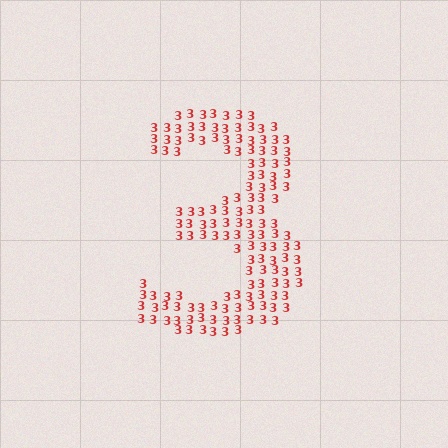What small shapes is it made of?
It is made of small digit 3's.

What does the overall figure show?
The overall figure shows the digit 3.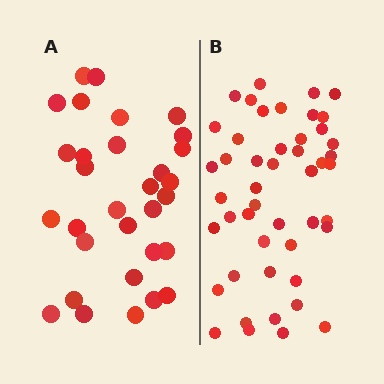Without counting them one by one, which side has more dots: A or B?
Region B (the right region) has more dots.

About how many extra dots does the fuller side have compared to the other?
Region B has approximately 15 more dots than region A.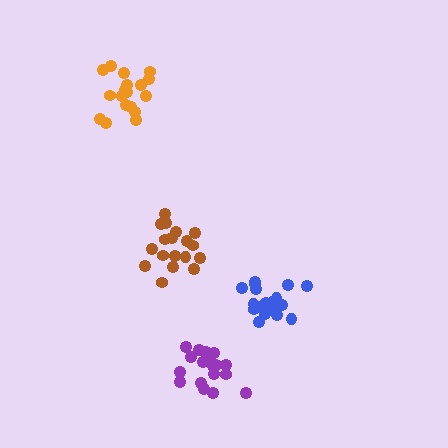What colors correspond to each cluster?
The clusters are colored: blue, orange, brown, purple.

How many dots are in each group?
Group 1: 20 dots, Group 2: 20 dots, Group 3: 18 dots, Group 4: 19 dots (77 total).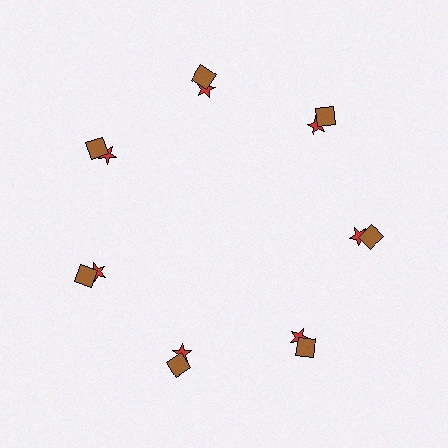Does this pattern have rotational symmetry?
Yes, this pattern has 7-fold rotational symmetry. It looks the same after rotating 51 degrees around the center.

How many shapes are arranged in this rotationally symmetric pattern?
There are 14 shapes, arranged in 7 groups of 2.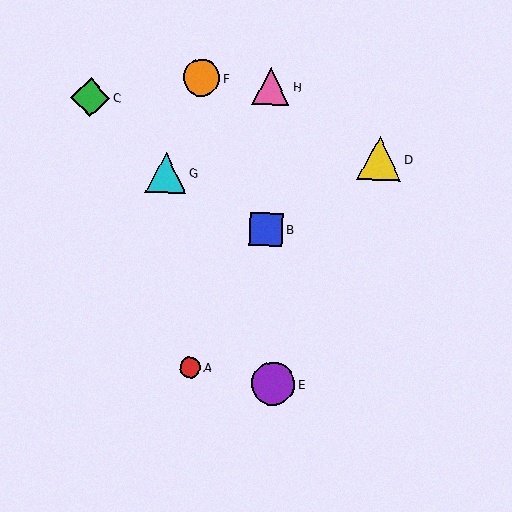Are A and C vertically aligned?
No, A is at x≈190 and C is at x≈90.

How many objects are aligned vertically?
2 objects (A, F) are aligned vertically.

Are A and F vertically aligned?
Yes, both are at x≈190.